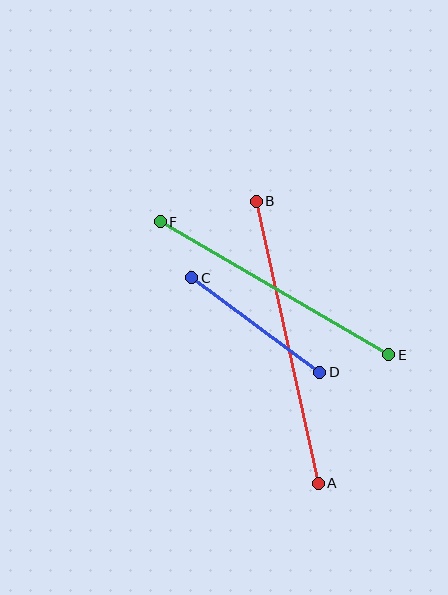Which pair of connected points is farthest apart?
Points A and B are farthest apart.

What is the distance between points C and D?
The distance is approximately 159 pixels.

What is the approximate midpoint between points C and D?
The midpoint is at approximately (256, 325) pixels.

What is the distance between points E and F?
The distance is approximately 265 pixels.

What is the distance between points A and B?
The distance is approximately 289 pixels.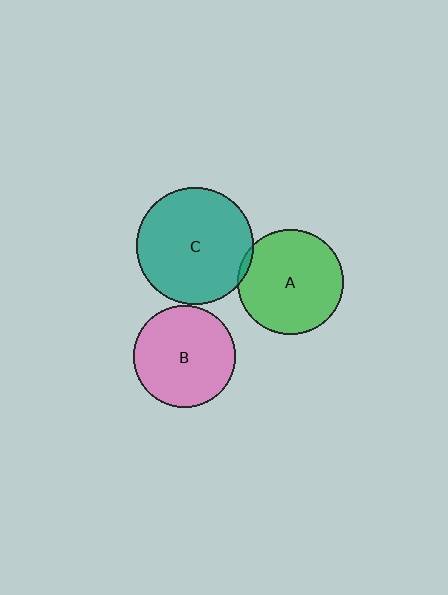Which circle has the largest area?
Circle C (teal).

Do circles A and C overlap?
Yes.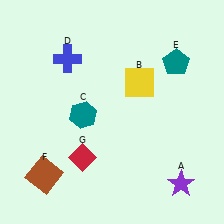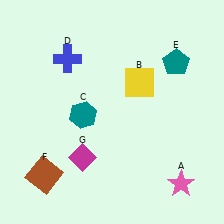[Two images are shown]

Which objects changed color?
A changed from purple to pink. G changed from red to magenta.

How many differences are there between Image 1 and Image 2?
There are 2 differences between the two images.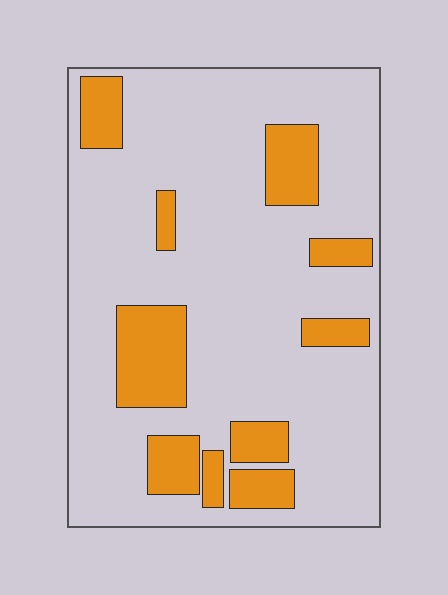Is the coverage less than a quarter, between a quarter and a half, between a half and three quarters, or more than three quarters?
Less than a quarter.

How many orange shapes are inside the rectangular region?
10.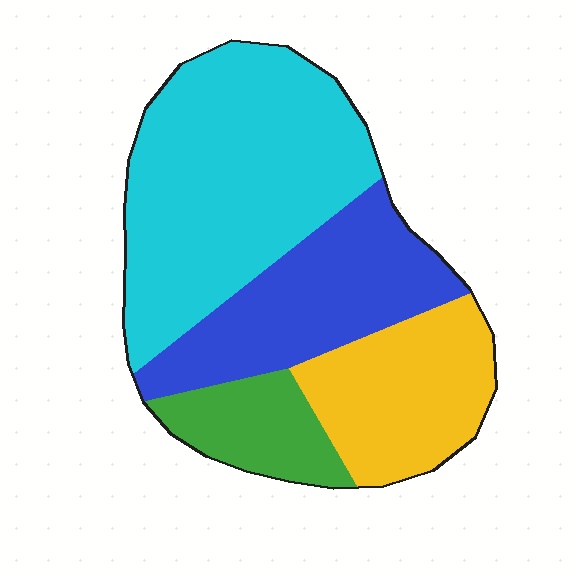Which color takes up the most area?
Cyan, at roughly 45%.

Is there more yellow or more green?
Yellow.